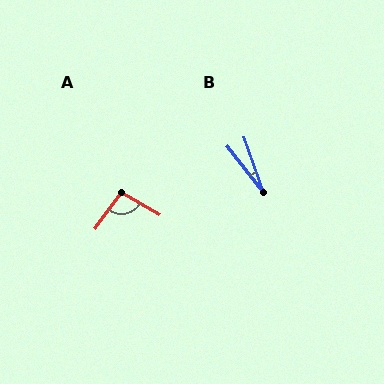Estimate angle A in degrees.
Approximately 96 degrees.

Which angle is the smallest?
B, at approximately 18 degrees.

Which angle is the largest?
A, at approximately 96 degrees.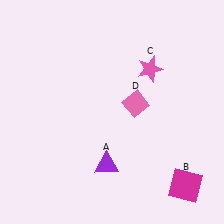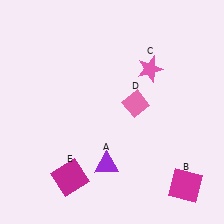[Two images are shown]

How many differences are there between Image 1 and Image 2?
There is 1 difference between the two images.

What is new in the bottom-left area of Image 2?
A magenta square (E) was added in the bottom-left area of Image 2.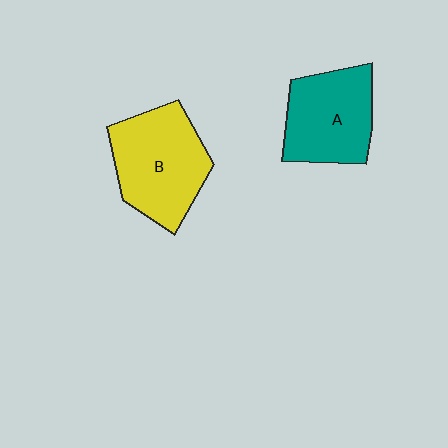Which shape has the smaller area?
Shape A (teal).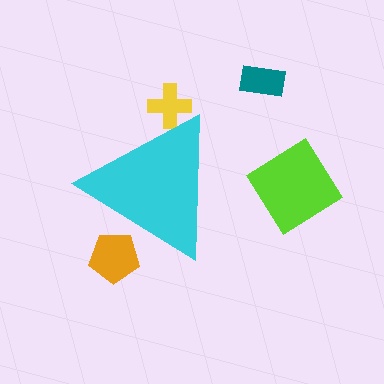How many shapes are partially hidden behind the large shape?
2 shapes are partially hidden.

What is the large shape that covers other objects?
A cyan triangle.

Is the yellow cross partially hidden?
Yes, the yellow cross is partially hidden behind the cyan triangle.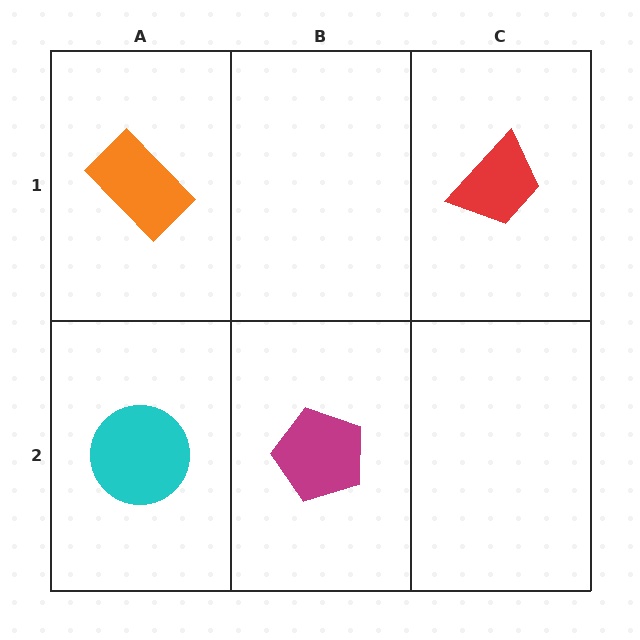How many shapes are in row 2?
2 shapes.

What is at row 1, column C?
A red trapezoid.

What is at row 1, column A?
An orange rectangle.